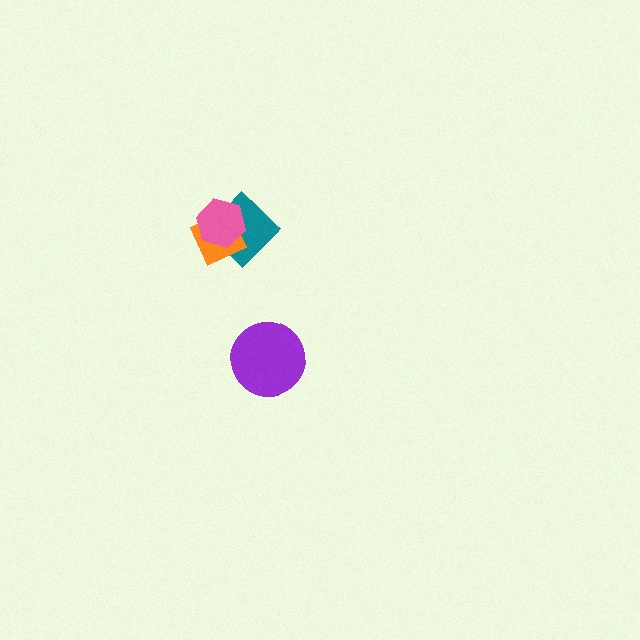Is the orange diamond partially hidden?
Yes, it is partially covered by another shape.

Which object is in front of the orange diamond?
The pink hexagon is in front of the orange diamond.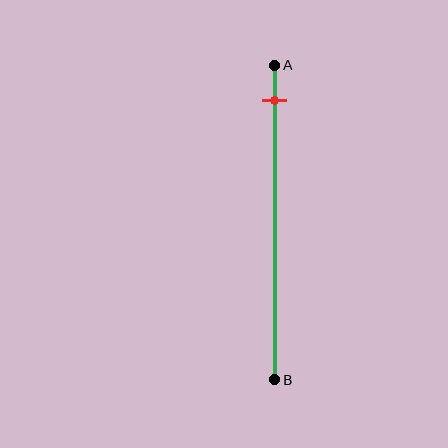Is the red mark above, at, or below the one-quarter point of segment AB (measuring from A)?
The red mark is above the one-quarter point of segment AB.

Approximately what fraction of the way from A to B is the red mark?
The red mark is approximately 10% of the way from A to B.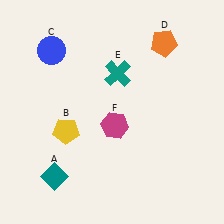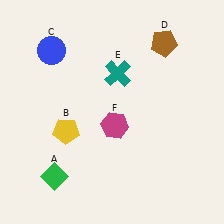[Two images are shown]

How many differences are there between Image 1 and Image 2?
There are 2 differences between the two images.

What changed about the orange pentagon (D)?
In Image 1, D is orange. In Image 2, it changed to brown.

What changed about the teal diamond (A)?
In Image 1, A is teal. In Image 2, it changed to green.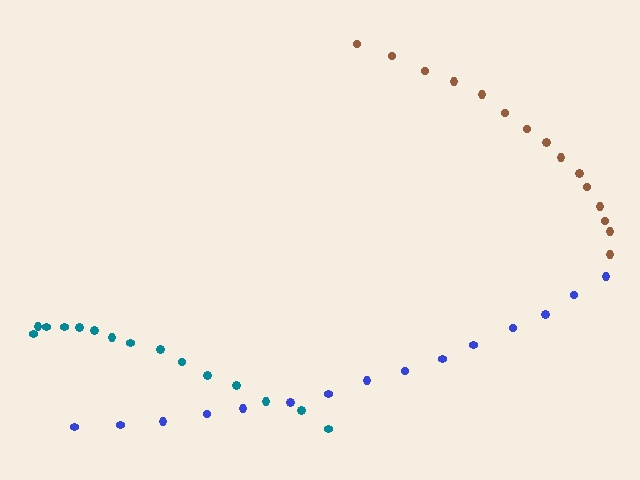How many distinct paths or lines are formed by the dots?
There are 3 distinct paths.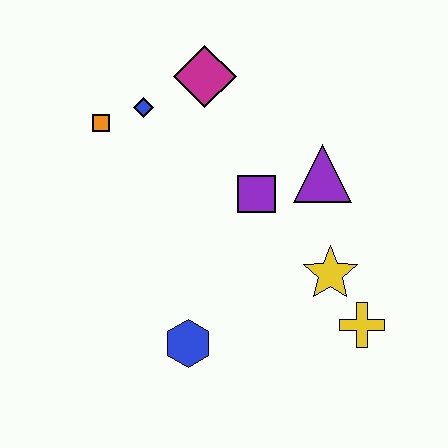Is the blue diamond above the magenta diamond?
No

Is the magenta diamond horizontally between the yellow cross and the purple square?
No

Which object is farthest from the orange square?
The yellow cross is farthest from the orange square.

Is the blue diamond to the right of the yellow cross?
No